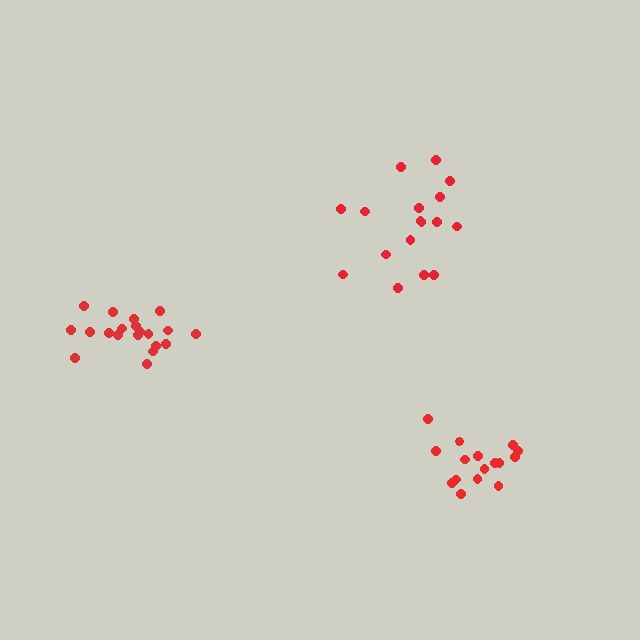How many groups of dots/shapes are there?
There are 3 groups.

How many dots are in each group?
Group 1: 17 dots, Group 2: 16 dots, Group 3: 20 dots (53 total).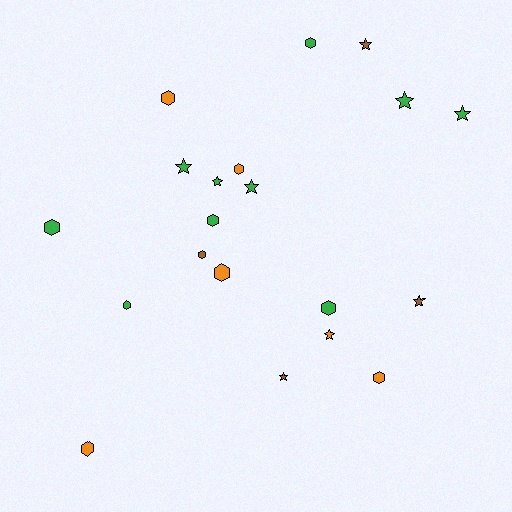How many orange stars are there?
There is 1 orange star.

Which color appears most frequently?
Green, with 10 objects.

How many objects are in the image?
There are 20 objects.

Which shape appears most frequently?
Hexagon, with 11 objects.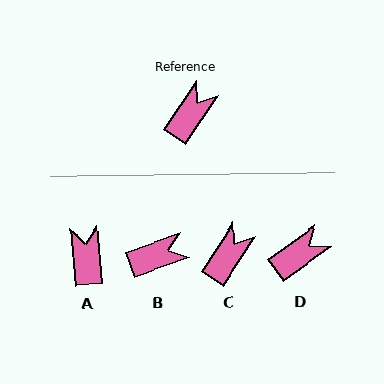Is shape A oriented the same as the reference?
No, it is off by about 38 degrees.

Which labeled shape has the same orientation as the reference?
C.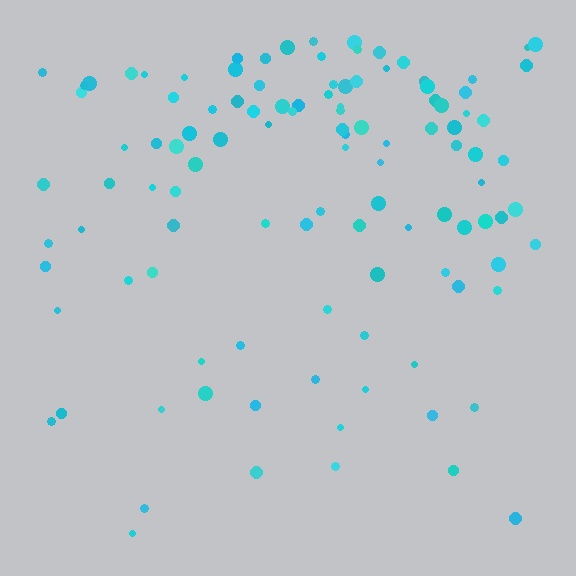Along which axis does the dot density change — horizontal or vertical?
Vertical.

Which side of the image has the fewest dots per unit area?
The bottom.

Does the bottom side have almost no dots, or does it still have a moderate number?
Still a moderate number, just noticeably fewer than the top.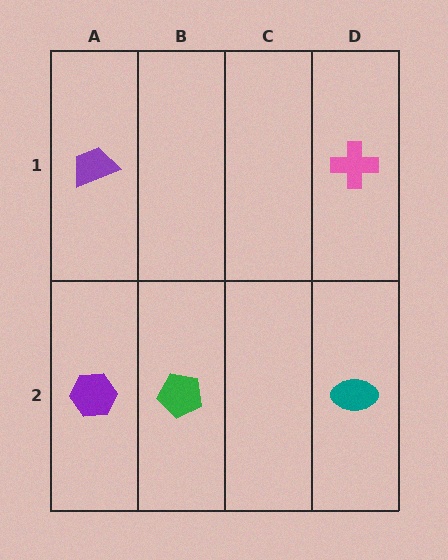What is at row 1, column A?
A purple trapezoid.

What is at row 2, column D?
A teal ellipse.